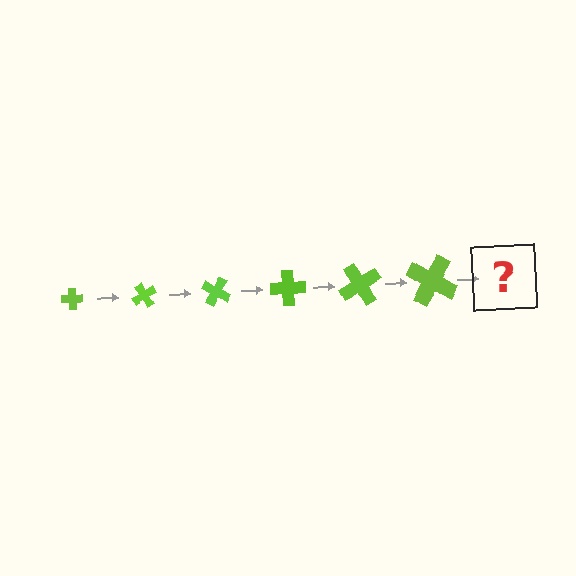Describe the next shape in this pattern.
It should be a cross, larger than the previous one and rotated 360 degrees from the start.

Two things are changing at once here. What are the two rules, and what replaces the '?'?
The two rules are that the cross grows larger each step and it rotates 60 degrees each step. The '?' should be a cross, larger than the previous one and rotated 360 degrees from the start.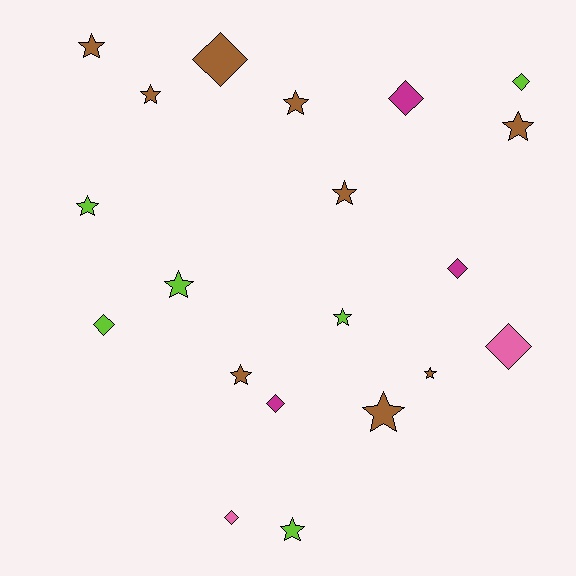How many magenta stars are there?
There are no magenta stars.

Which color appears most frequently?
Brown, with 9 objects.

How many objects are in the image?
There are 20 objects.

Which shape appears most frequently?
Star, with 12 objects.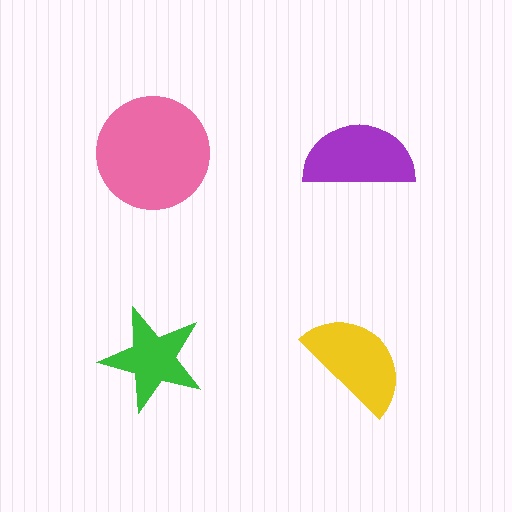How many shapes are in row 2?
2 shapes.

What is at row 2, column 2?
A yellow semicircle.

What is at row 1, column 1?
A pink circle.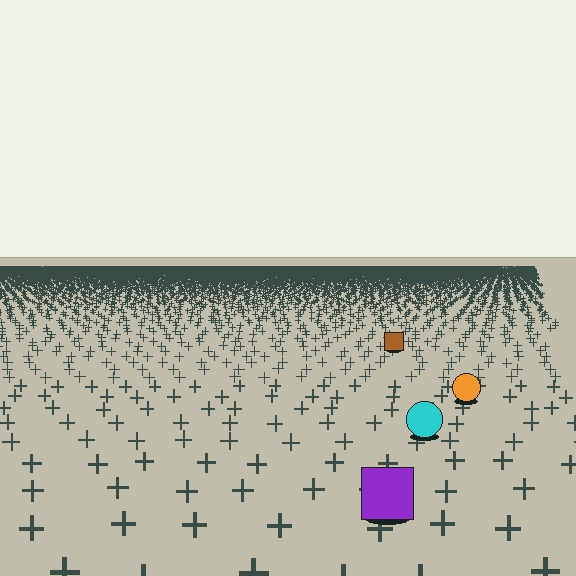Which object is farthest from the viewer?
The brown square is farthest from the viewer. It appears smaller and the ground texture around it is denser.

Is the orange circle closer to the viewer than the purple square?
No. The purple square is closer — you can tell from the texture gradient: the ground texture is coarser near it.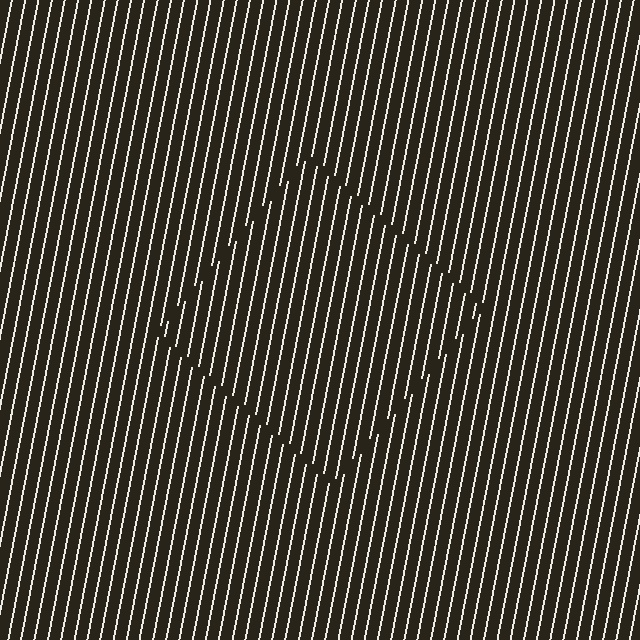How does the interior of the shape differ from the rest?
The interior of the shape contains the same grating, shifted by half a period — the contour is defined by the phase discontinuity where line-ends from the inner and outer gratings abut.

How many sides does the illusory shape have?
4 sides — the line-ends trace a square.